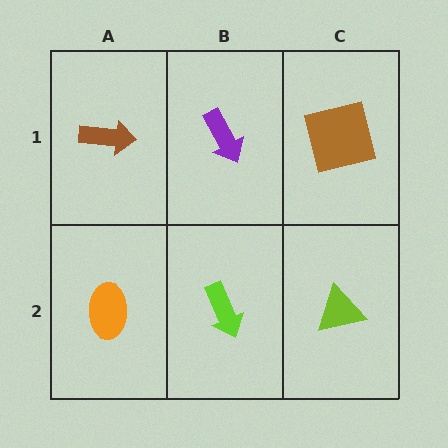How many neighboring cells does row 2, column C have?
2.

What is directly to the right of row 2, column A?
A lime arrow.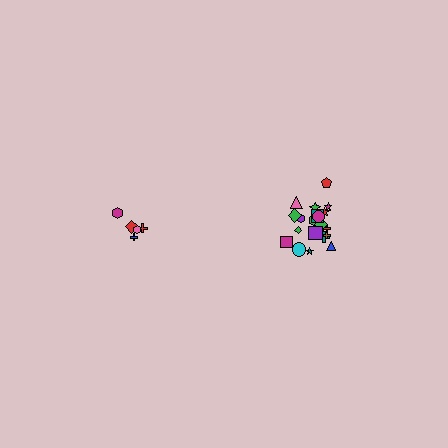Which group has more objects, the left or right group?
The right group.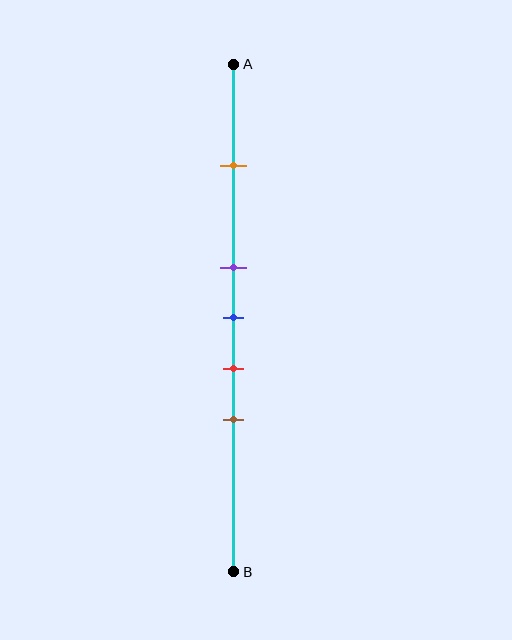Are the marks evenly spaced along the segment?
No, the marks are not evenly spaced.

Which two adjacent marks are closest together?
The purple and blue marks are the closest adjacent pair.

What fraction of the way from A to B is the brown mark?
The brown mark is approximately 70% (0.7) of the way from A to B.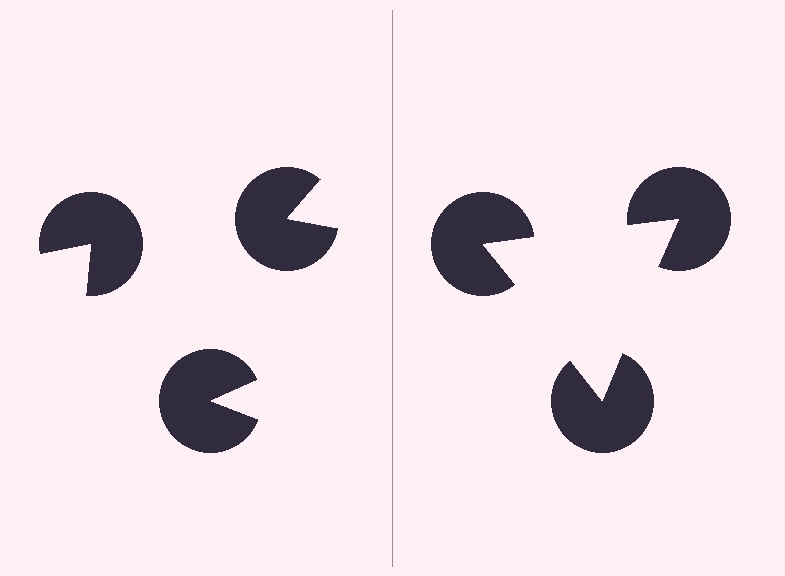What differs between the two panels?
The pac-man discs are positioned identically on both sides; only the wedge orientations differ. On the right they align to a triangle; on the left they are misaligned.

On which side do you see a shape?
An illusory triangle appears on the right side. On the left side the wedge cuts are rotated, so no coherent shape forms.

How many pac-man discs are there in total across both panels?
6 — 3 on each side.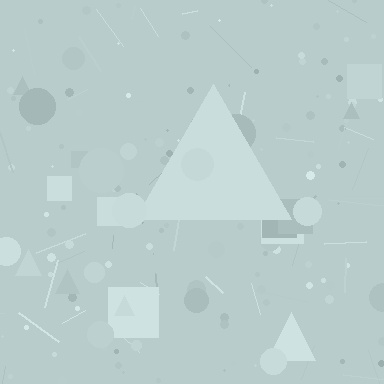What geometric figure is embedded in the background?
A triangle is embedded in the background.